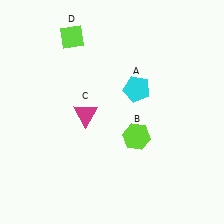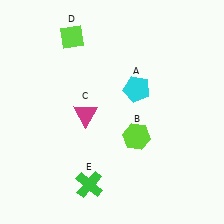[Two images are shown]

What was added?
A green cross (E) was added in Image 2.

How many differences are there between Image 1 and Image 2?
There is 1 difference between the two images.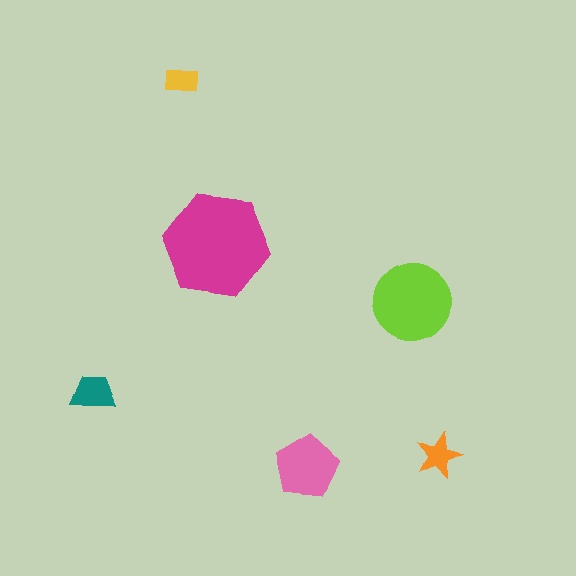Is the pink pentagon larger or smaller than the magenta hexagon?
Smaller.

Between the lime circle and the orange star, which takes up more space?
The lime circle.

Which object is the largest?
The magenta hexagon.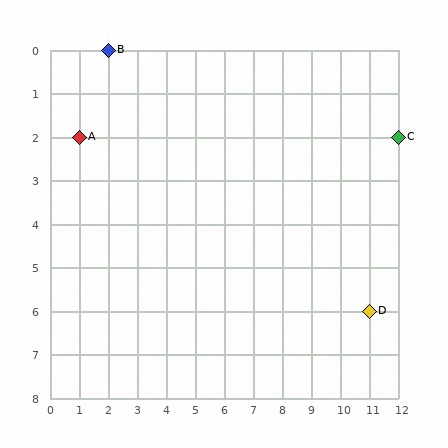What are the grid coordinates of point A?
Point A is at grid coordinates (1, 2).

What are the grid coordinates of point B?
Point B is at grid coordinates (2, 0).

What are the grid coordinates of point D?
Point D is at grid coordinates (11, 6).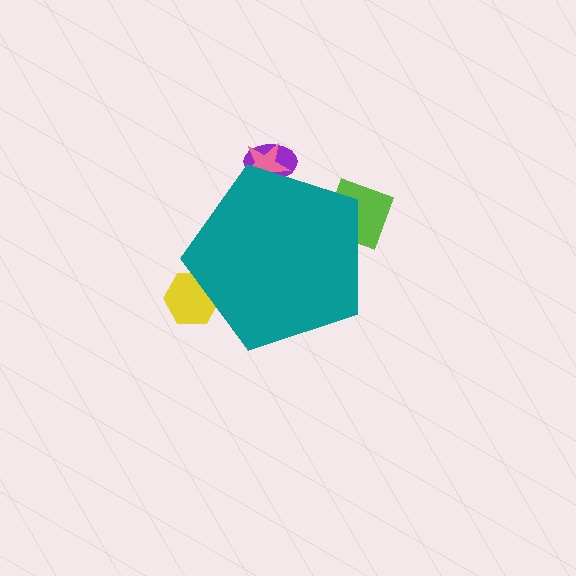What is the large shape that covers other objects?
A teal pentagon.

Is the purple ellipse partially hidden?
Yes, the purple ellipse is partially hidden behind the teal pentagon.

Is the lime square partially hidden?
Yes, the lime square is partially hidden behind the teal pentagon.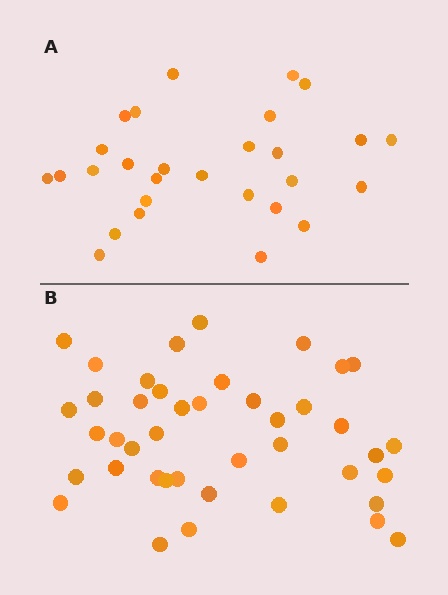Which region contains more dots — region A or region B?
Region B (the bottom region) has more dots.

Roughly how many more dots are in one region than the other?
Region B has approximately 15 more dots than region A.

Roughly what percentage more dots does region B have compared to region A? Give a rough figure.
About 50% more.